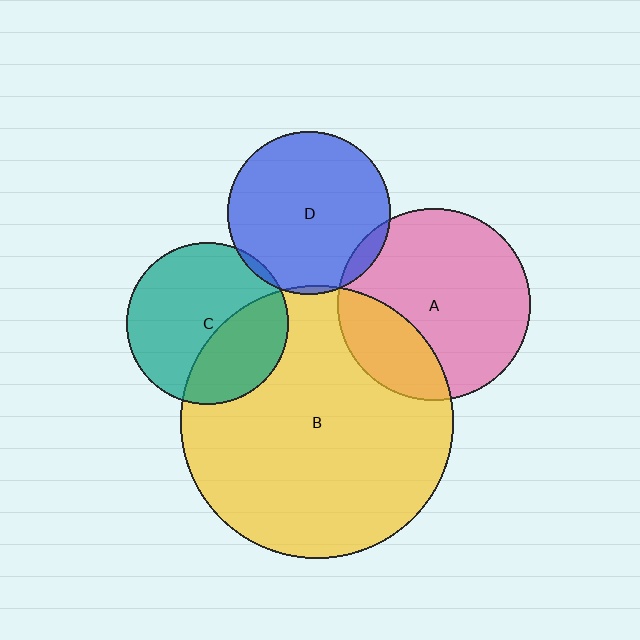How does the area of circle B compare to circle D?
Approximately 2.8 times.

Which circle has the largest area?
Circle B (yellow).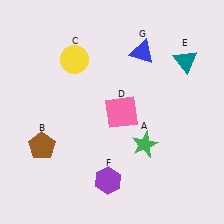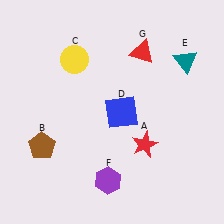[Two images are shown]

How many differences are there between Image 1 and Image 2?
There are 3 differences between the two images.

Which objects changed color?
A changed from green to red. D changed from pink to blue. G changed from blue to red.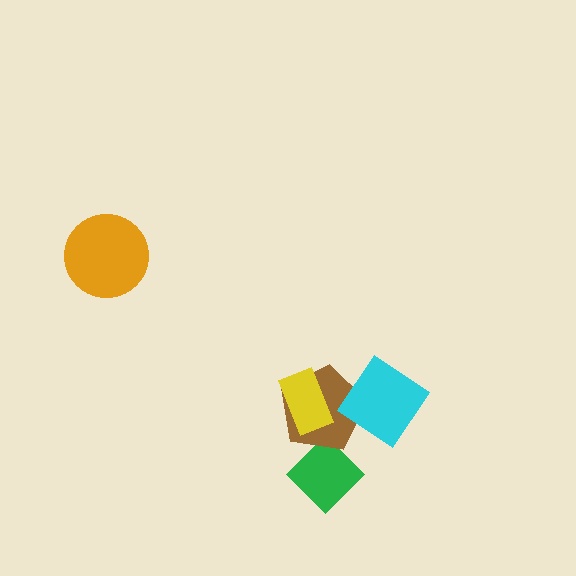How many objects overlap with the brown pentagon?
3 objects overlap with the brown pentagon.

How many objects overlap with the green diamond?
1 object overlaps with the green diamond.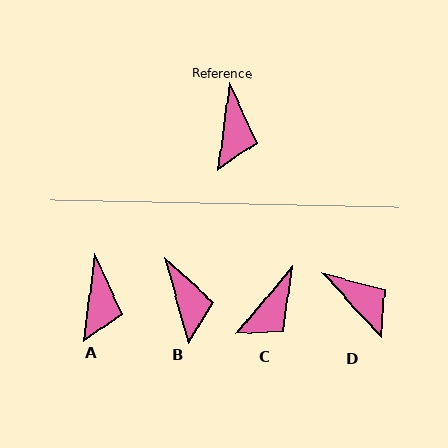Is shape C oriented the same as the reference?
No, it is off by about 32 degrees.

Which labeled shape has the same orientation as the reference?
A.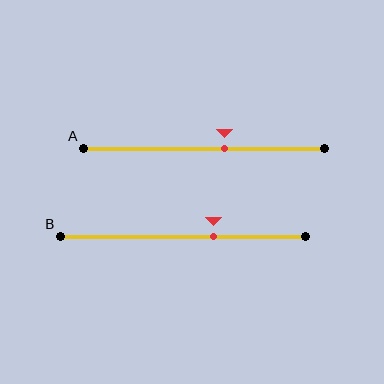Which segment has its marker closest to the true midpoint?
Segment A has its marker closest to the true midpoint.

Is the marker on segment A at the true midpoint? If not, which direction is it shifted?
No, the marker on segment A is shifted to the right by about 9% of the segment length.